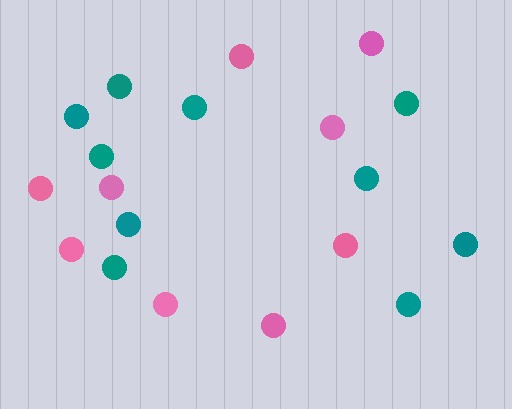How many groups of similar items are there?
There are 2 groups: one group of teal circles (10) and one group of pink circles (9).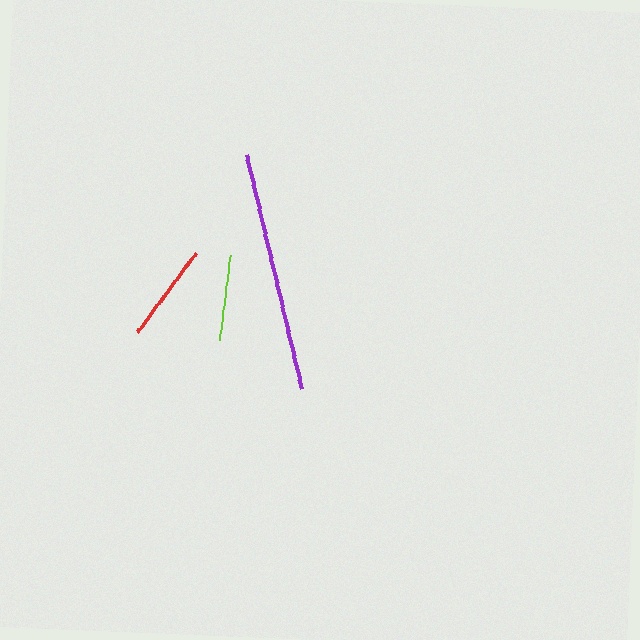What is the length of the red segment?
The red segment is approximately 99 pixels long.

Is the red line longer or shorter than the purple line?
The purple line is longer than the red line.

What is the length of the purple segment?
The purple segment is approximately 241 pixels long.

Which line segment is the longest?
The purple line is the longest at approximately 241 pixels.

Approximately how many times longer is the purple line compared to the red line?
The purple line is approximately 2.4 times the length of the red line.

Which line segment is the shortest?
The lime line is the shortest at approximately 85 pixels.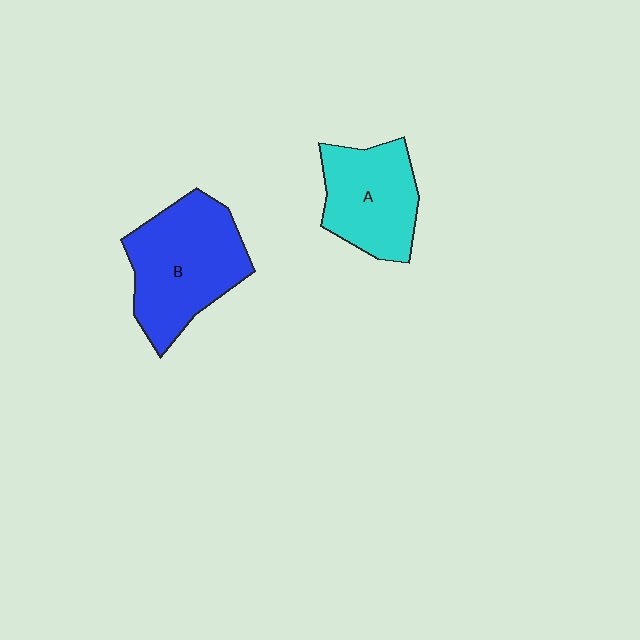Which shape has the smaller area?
Shape A (cyan).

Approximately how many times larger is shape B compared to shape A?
Approximately 1.3 times.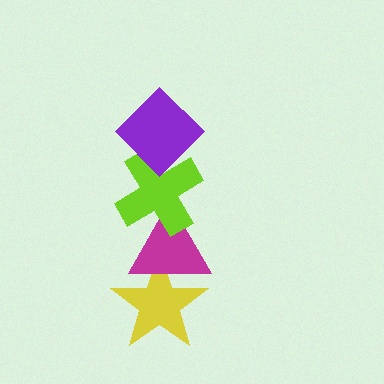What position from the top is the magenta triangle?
The magenta triangle is 3rd from the top.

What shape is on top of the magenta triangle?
The lime cross is on top of the magenta triangle.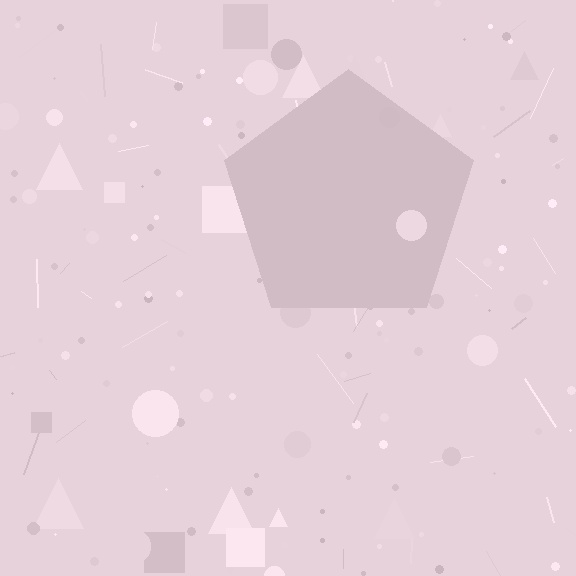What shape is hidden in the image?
A pentagon is hidden in the image.